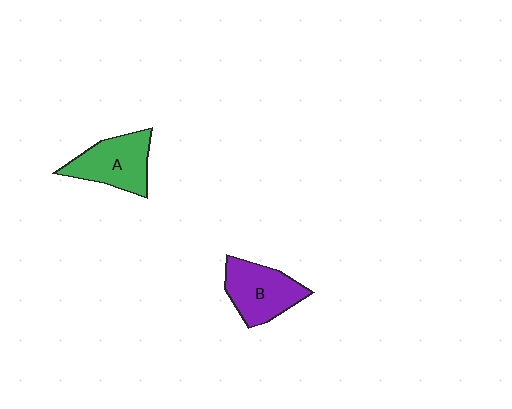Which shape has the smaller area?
Shape A (green).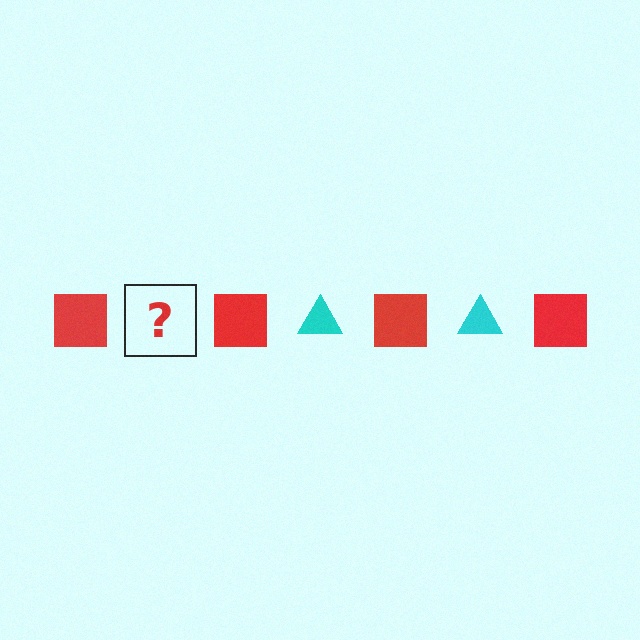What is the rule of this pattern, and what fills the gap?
The rule is that the pattern alternates between red square and cyan triangle. The gap should be filled with a cyan triangle.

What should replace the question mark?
The question mark should be replaced with a cyan triangle.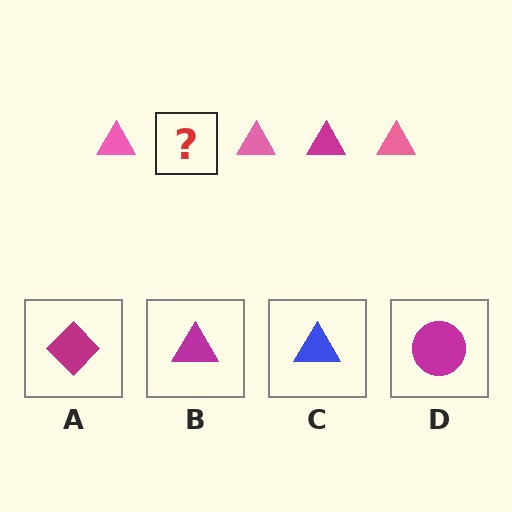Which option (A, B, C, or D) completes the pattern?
B.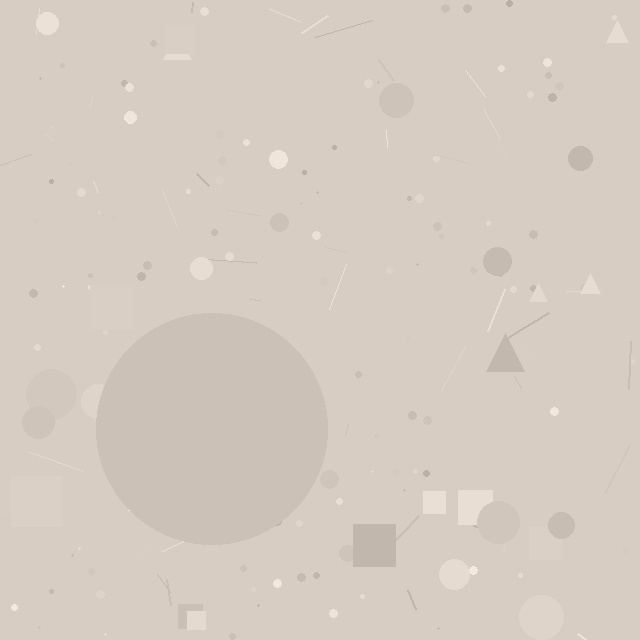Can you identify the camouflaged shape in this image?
The camouflaged shape is a circle.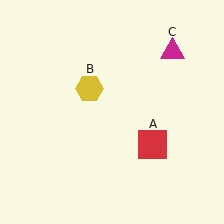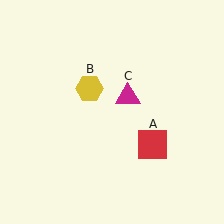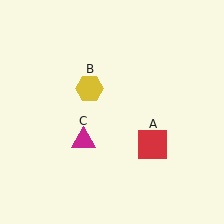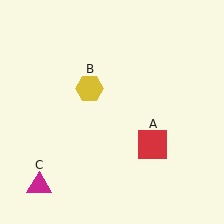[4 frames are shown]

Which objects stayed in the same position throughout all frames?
Red square (object A) and yellow hexagon (object B) remained stationary.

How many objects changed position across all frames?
1 object changed position: magenta triangle (object C).